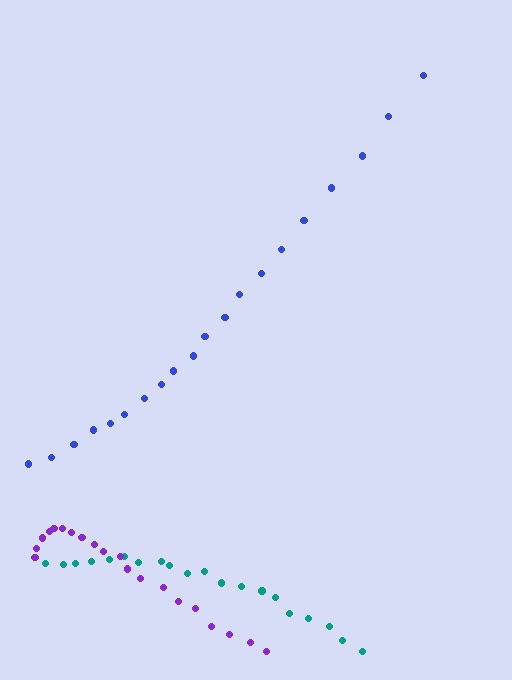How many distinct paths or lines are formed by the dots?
There are 3 distinct paths.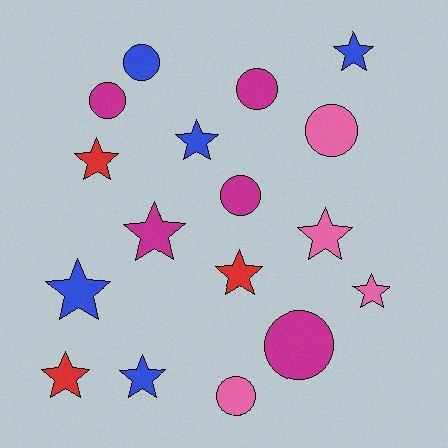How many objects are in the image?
There are 17 objects.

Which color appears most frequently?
Magenta, with 5 objects.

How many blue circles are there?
There is 1 blue circle.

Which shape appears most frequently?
Star, with 10 objects.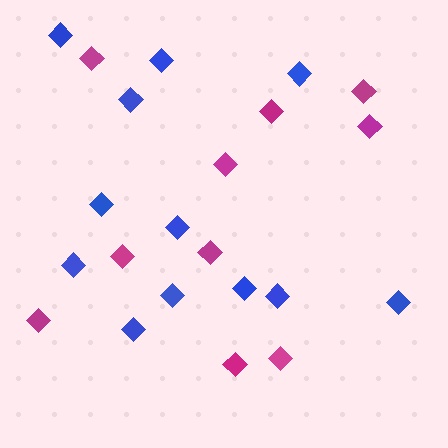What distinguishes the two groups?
There are 2 groups: one group of magenta diamonds (10) and one group of blue diamonds (12).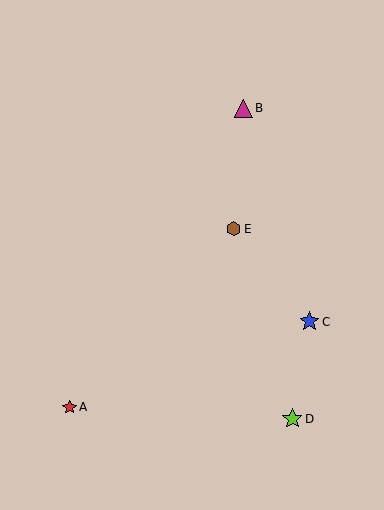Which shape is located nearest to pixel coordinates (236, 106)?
The magenta triangle (labeled B) at (243, 108) is nearest to that location.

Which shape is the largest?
The lime star (labeled D) is the largest.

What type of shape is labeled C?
Shape C is a blue star.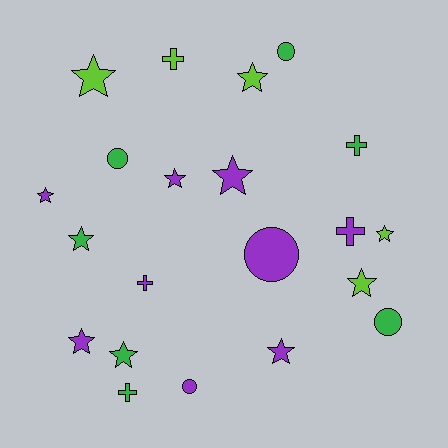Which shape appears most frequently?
Star, with 11 objects.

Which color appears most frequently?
Purple, with 9 objects.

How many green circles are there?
There are 3 green circles.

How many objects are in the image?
There are 21 objects.